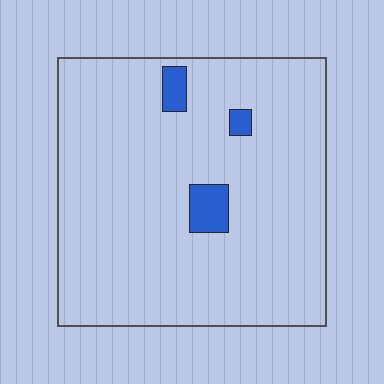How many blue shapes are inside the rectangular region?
3.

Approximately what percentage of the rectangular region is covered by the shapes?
Approximately 5%.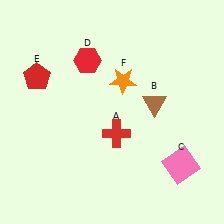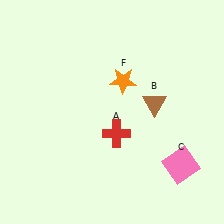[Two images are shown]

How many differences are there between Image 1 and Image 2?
There are 2 differences between the two images.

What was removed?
The red hexagon (D), the red pentagon (E) were removed in Image 2.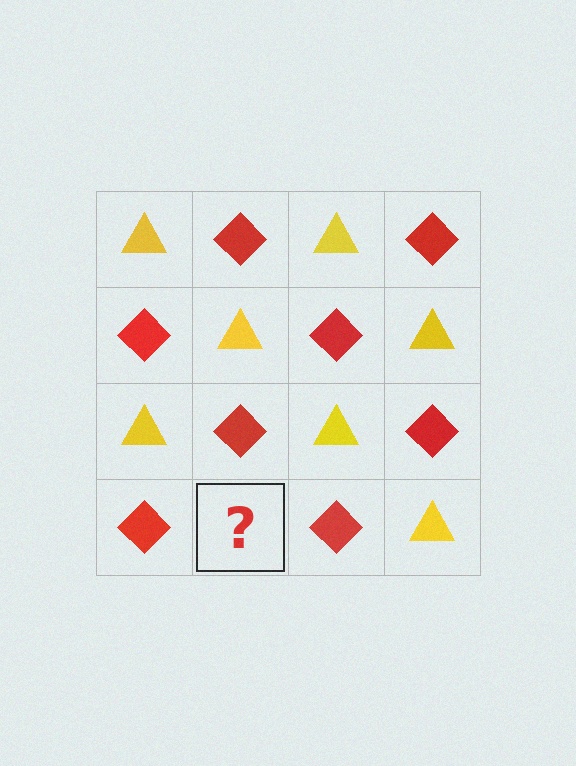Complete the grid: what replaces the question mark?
The question mark should be replaced with a yellow triangle.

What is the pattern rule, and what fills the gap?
The rule is that it alternates yellow triangle and red diamond in a checkerboard pattern. The gap should be filled with a yellow triangle.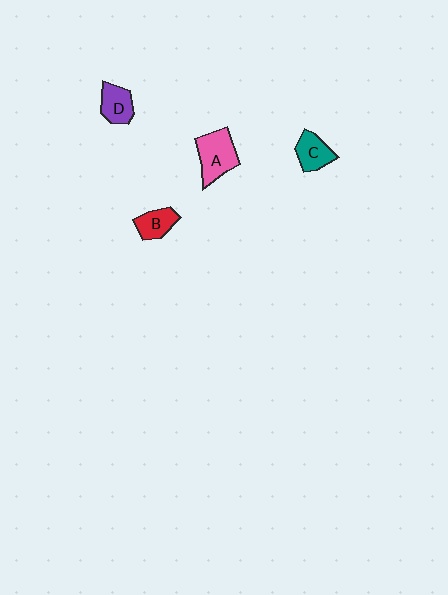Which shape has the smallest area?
Shape B (red).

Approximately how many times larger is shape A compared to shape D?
Approximately 1.5 times.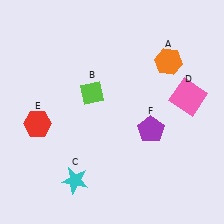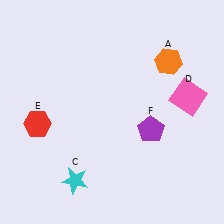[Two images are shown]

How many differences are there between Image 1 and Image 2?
There is 1 difference between the two images.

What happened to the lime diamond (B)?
The lime diamond (B) was removed in Image 2. It was in the top-left area of Image 1.